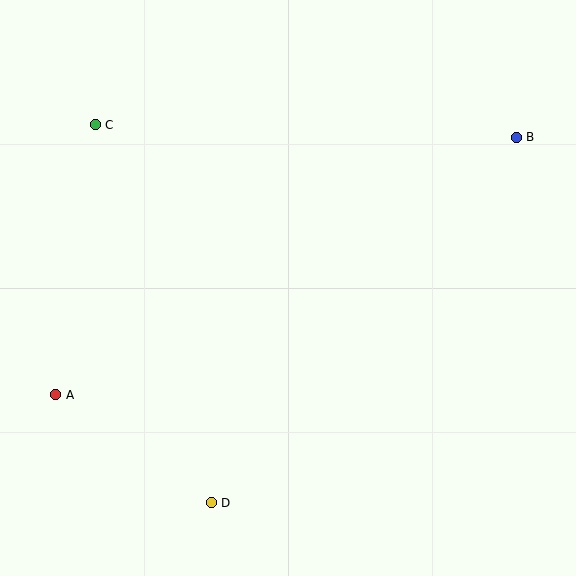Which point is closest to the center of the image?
Point D at (211, 503) is closest to the center.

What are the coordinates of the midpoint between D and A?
The midpoint between D and A is at (133, 449).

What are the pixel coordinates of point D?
Point D is at (211, 503).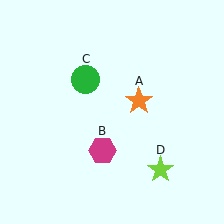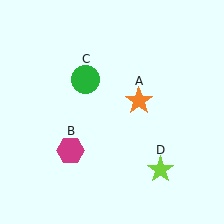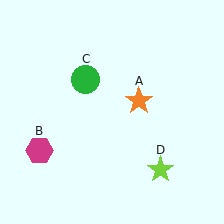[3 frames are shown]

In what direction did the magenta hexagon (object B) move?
The magenta hexagon (object B) moved left.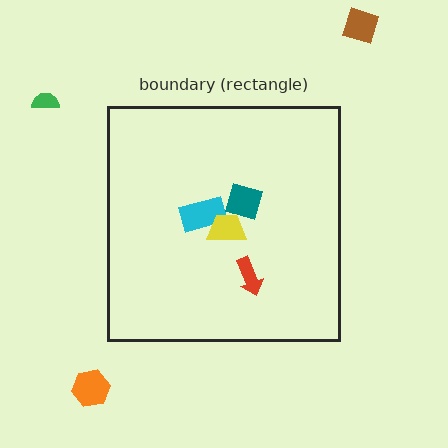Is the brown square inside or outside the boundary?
Outside.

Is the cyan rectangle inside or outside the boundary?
Inside.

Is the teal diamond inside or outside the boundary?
Inside.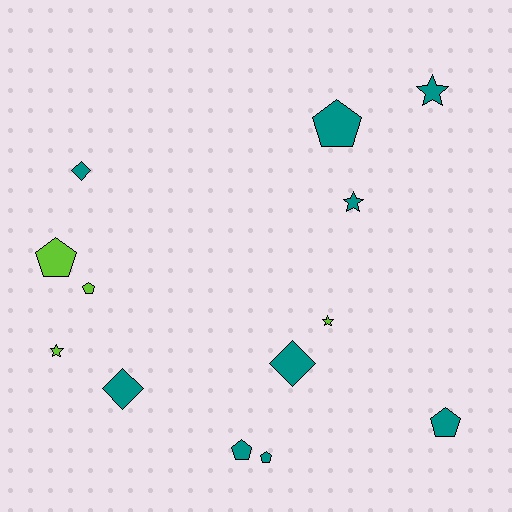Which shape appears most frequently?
Pentagon, with 6 objects.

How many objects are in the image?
There are 13 objects.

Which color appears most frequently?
Teal, with 9 objects.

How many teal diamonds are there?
There are 3 teal diamonds.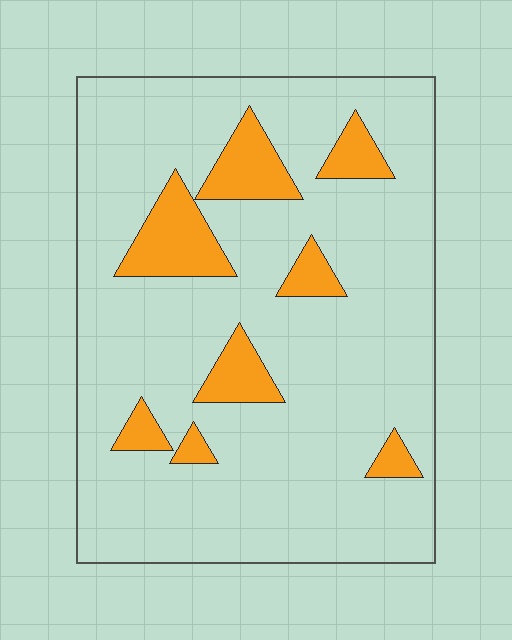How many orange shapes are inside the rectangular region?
8.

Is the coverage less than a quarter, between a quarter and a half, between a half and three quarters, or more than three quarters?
Less than a quarter.